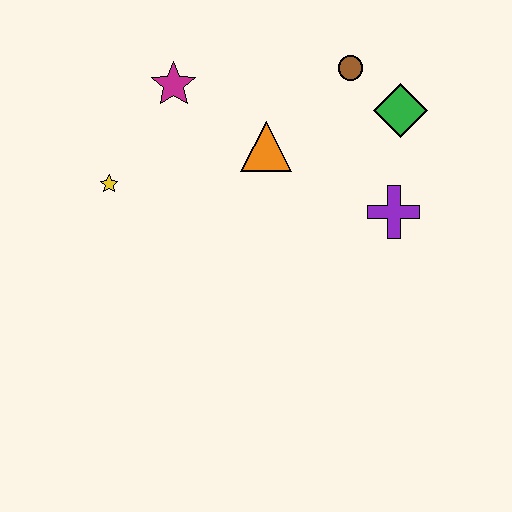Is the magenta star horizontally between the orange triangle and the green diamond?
No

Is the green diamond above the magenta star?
No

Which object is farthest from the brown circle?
The yellow star is farthest from the brown circle.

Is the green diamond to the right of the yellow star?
Yes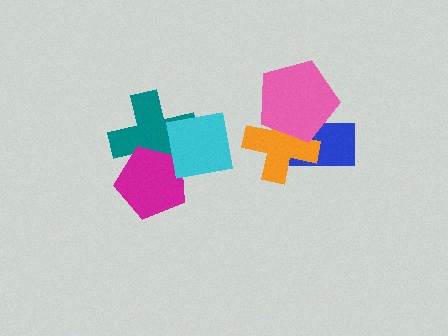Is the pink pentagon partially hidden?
No, no other shape covers it.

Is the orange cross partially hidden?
Yes, it is partially covered by another shape.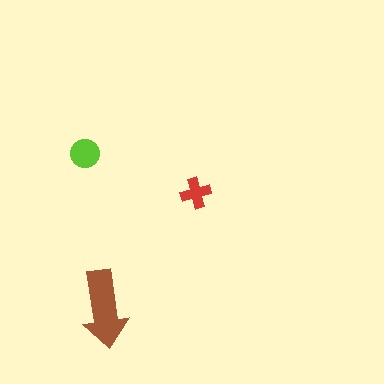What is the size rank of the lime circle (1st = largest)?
2nd.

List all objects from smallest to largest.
The red cross, the lime circle, the brown arrow.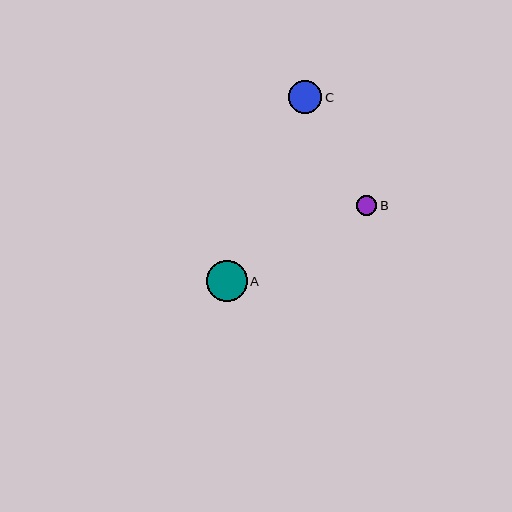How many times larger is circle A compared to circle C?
Circle A is approximately 1.2 times the size of circle C.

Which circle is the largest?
Circle A is the largest with a size of approximately 41 pixels.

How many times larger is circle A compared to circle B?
Circle A is approximately 2.1 times the size of circle B.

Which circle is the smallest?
Circle B is the smallest with a size of approximately 20 pixels.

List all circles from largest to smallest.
From largest to smallest: A, C, B.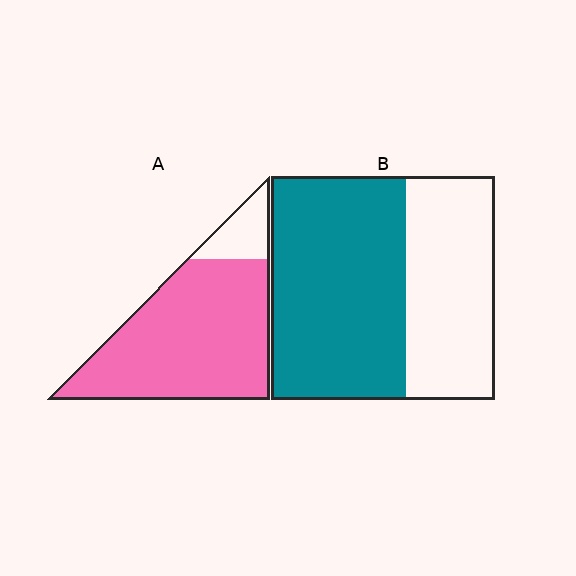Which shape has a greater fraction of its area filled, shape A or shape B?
Shape A.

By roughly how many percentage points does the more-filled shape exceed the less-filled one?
By roughly 25 percentage points (A over B).